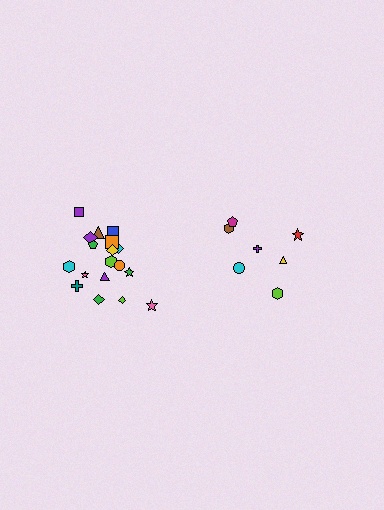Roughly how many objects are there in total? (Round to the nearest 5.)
Roughly 25 objects in total.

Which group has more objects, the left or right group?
The left group.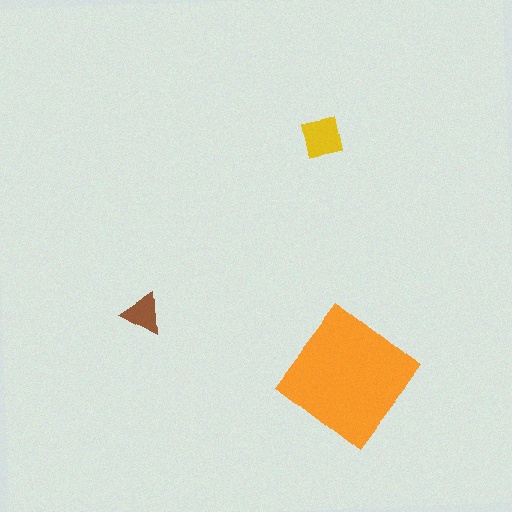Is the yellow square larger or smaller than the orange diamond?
Smaller.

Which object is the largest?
The orange diamond.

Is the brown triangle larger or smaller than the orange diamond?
Smaller.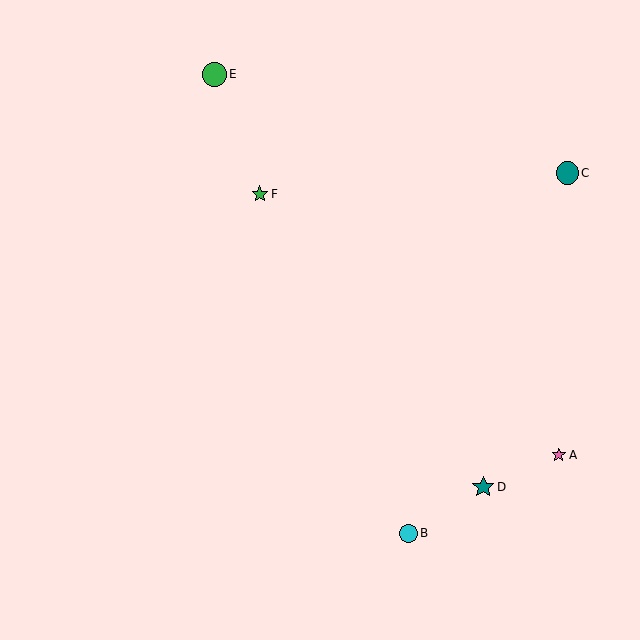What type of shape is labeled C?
Shape C is a teal circle.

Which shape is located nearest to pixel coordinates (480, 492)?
The teal star (labeled D) at (483, 487) is nearest to that location.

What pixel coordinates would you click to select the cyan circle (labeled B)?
Click at (408, 533) to select the cyan circle B.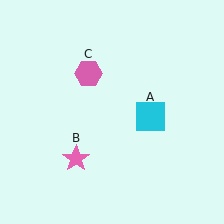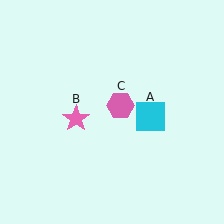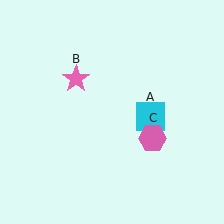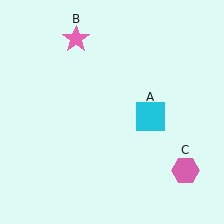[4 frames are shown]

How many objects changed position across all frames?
2 objects changed position: pink star (object B), pink hexagon (object C).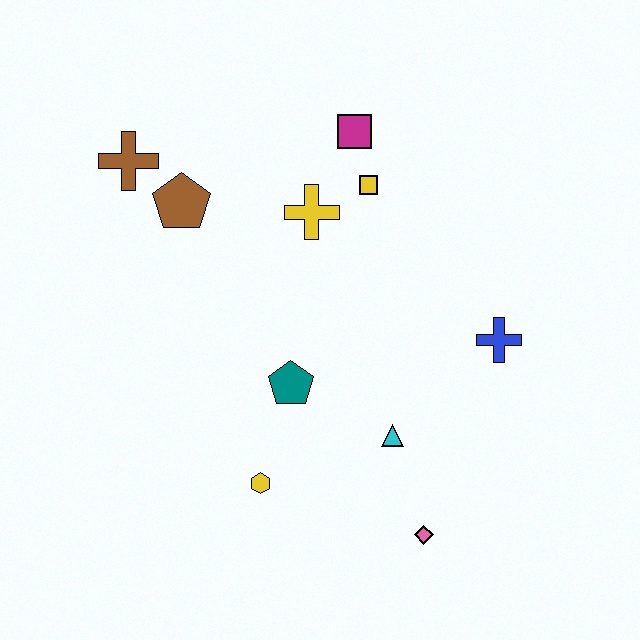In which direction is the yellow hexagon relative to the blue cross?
The yellow hexagon is to the left of the blue cross.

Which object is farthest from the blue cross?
The brown cross is farthest from the blue cross.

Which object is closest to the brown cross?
The brown pentagon is closest to the brown cross.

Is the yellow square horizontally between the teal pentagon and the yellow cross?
No